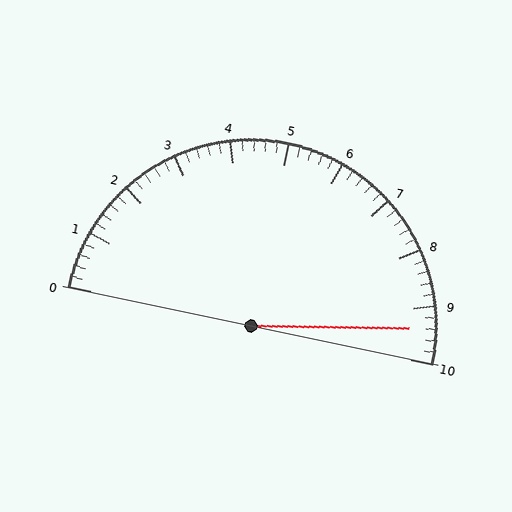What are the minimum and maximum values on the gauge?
The gauge ranges from 0 to 10.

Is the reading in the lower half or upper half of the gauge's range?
The reading is in the upper half of the range (0 to 10).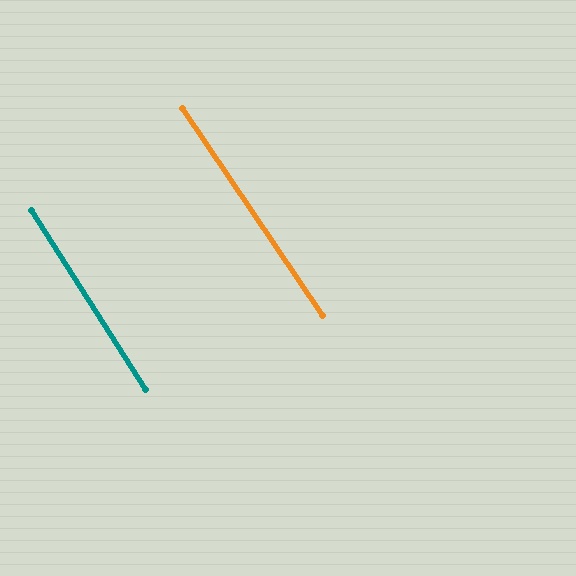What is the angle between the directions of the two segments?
Approximately 2 degrees.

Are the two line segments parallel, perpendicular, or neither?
Parallel — their directions differ by only 1.5°.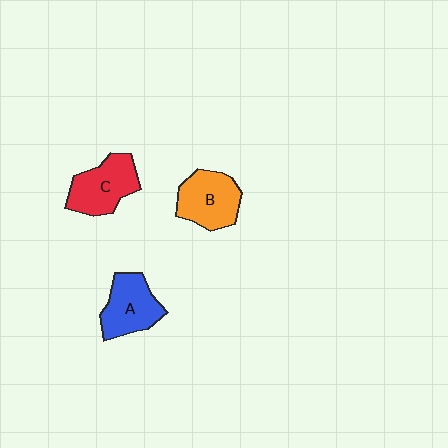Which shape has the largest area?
Shape B (orange).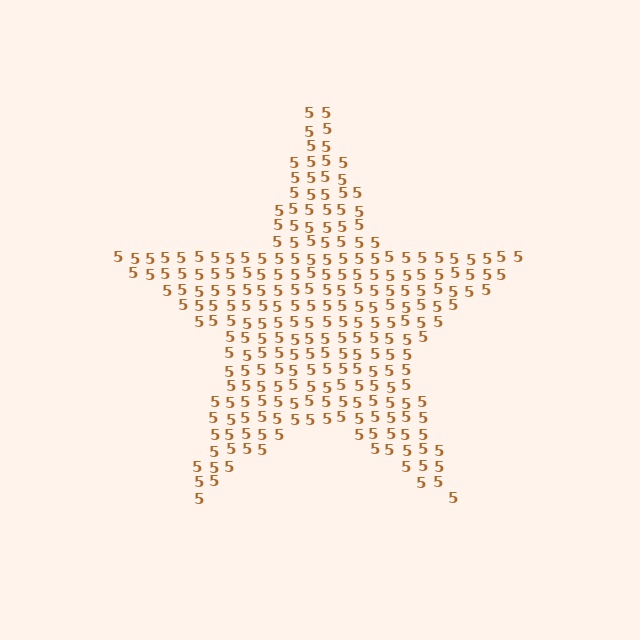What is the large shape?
The large shape is a star.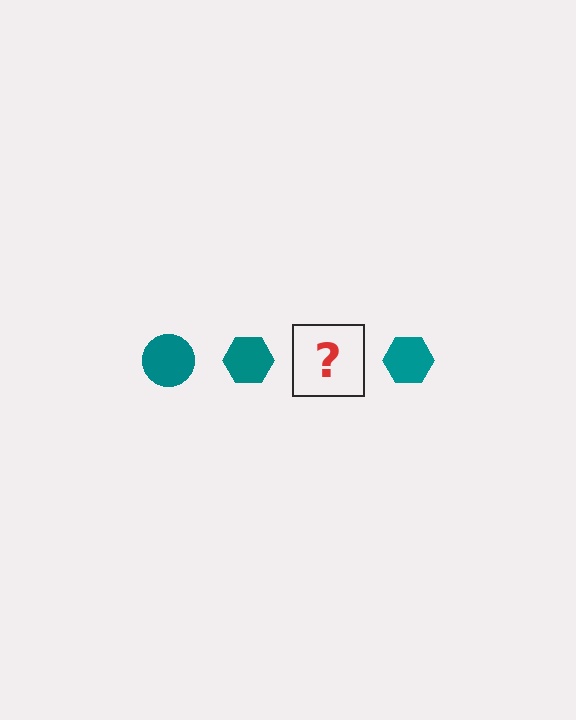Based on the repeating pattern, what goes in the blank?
The blank should be a teal circle.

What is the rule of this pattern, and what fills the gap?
The rule is that the pattern cycles through circle, hexagon shapes in teal. The gap should be filled with a teal circle.